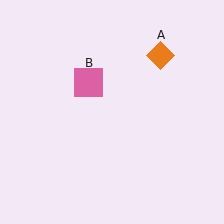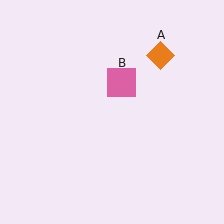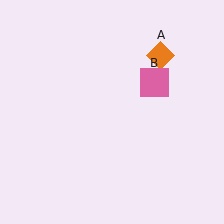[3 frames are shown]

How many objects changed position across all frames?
1 object changed position: pink square (object B).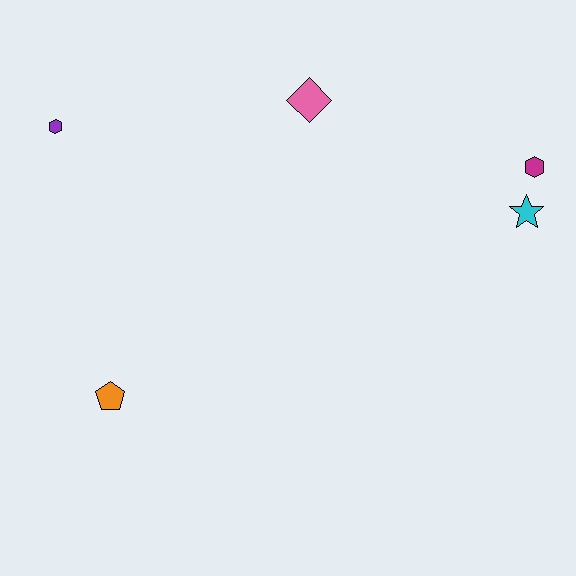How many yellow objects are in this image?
There are no yellow objects.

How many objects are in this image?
There are 5 objects.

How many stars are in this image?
There is 1 star.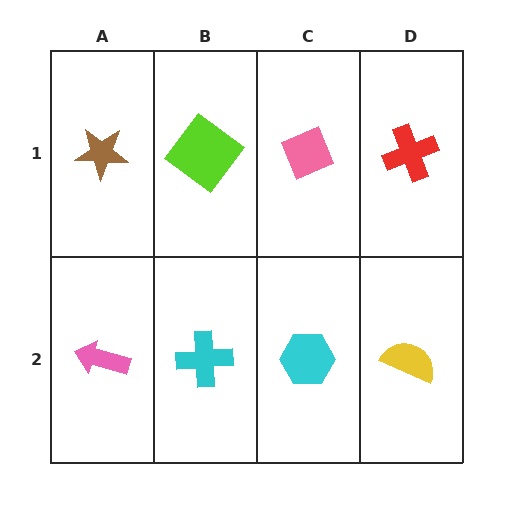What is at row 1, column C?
A pink diamond.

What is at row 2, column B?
A cyan cross.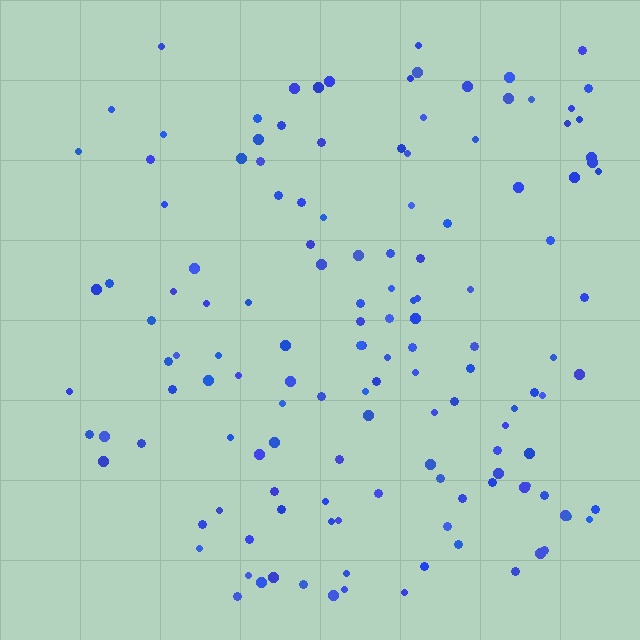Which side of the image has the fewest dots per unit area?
The left.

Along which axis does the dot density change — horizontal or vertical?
Horizontal.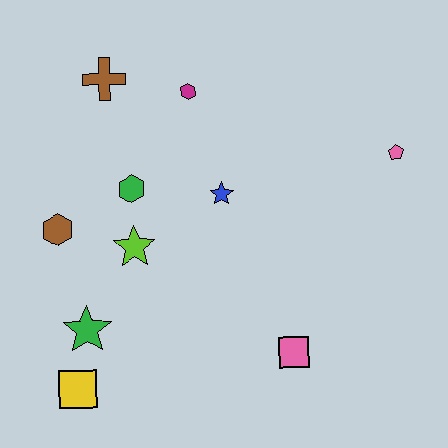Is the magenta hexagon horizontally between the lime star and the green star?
No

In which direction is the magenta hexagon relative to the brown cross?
The magenta hexagon is to the right of the brown cross.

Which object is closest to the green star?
The yellow square is closest to the green star.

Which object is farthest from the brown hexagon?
The pink pentagon is farthest from the brown hexagon.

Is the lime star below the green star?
No